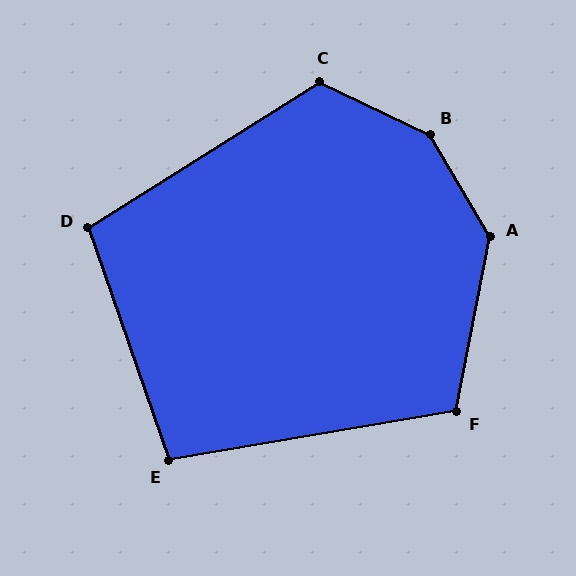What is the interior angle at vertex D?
Approximately 103 degrees (obtuse).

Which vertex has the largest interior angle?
B, at approximately 147 degrees.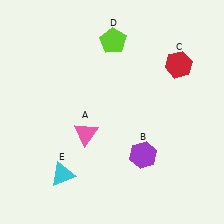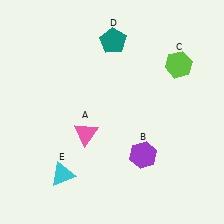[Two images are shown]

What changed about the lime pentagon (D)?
In Image 1, D is lime. In Image 2, it changed to teal.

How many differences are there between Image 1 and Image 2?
There are 2 differences between the two images.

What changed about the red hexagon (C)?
In Image 1, C is red. In Image 2, it changed to lime.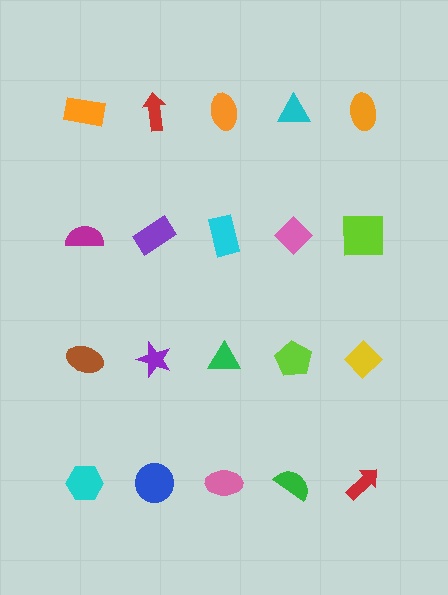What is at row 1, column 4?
A cyan triangle.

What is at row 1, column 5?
An orange ellipse.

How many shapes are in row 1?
5 shapes.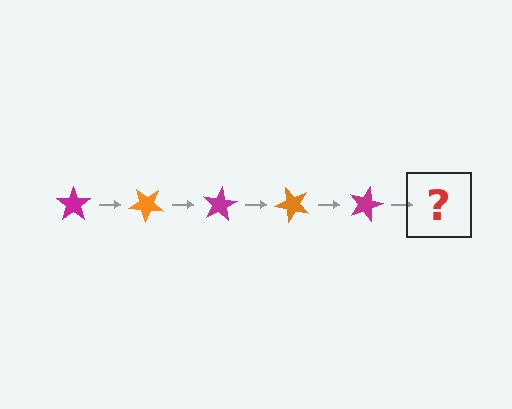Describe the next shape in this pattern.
It should be an orange star, rotated 200 degrees from the start.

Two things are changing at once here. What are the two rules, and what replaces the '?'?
The two rules are that it rotates 40 degrees each step and the color cycles through magenta and orange. The '?' should be an orange star, rotated 200 degrees from the start.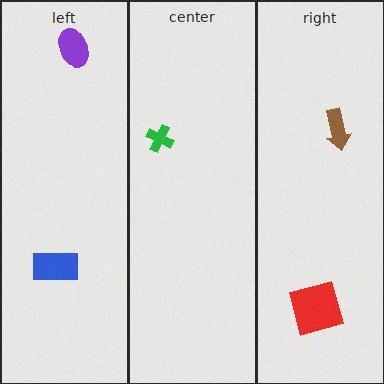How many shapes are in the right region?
2.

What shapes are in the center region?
The green cross.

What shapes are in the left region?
The blue rectangle, the purple ellipse.